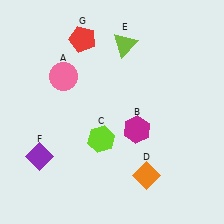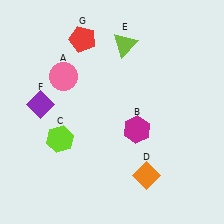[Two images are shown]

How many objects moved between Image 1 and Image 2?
2 objects moved between the two images.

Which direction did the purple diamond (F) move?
The purple diamond (F) moved up.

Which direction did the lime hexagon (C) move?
The lime hexagon (C) moved left.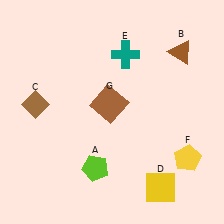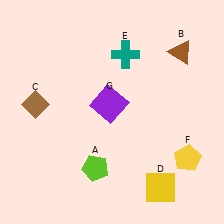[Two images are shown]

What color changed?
The square (G) changed from brown in Image 1 to purple in Image 2.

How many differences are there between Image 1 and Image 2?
There is 1 difference between the two images.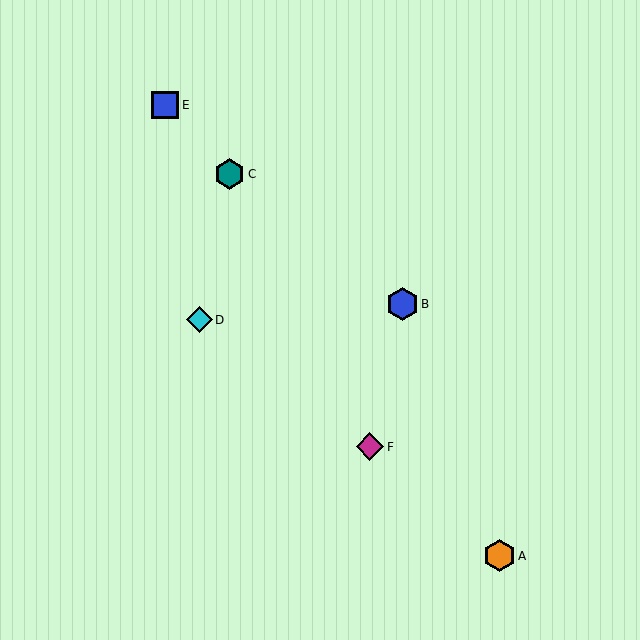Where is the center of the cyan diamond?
The center of the cyan diamond is at (199, 320).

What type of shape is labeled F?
Shape F is a magenta diamond.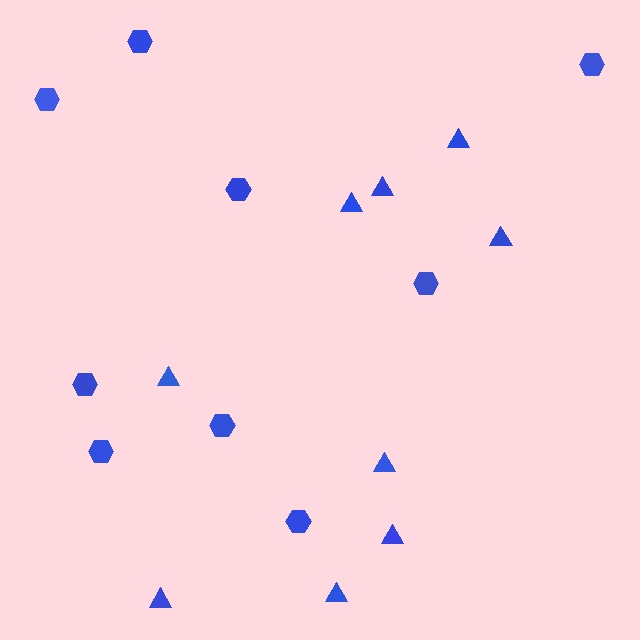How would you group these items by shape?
There are 2 groups: one group of hexagons (9) and one group of triangles (9).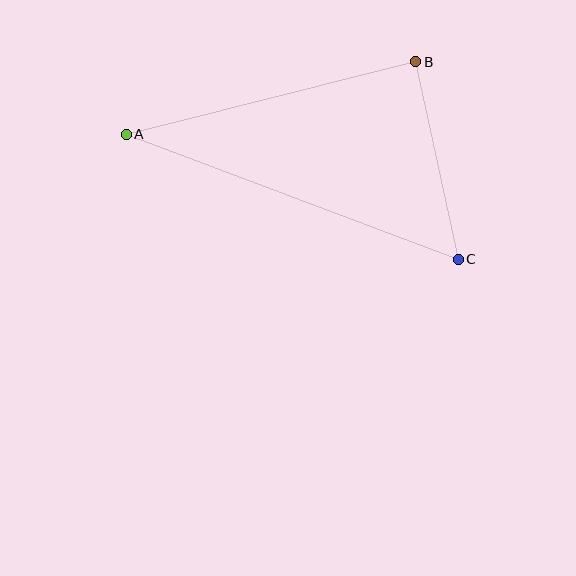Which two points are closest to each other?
Points B and C are closest to each other.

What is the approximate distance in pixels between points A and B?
The distance between A and B is approximately 298 pixels.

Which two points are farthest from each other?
Points A and C are farthest from each other.